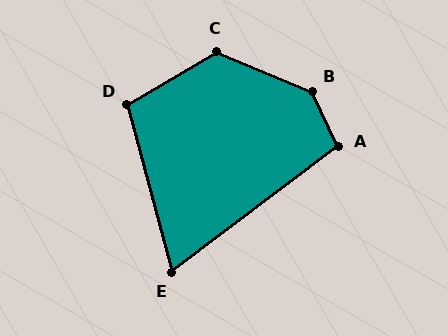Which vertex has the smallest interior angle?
E, at approximately 68 degrees.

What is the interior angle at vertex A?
Approximately 101 degrees (obtuse).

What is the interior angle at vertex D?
Approximately 105 degrees (obtuse).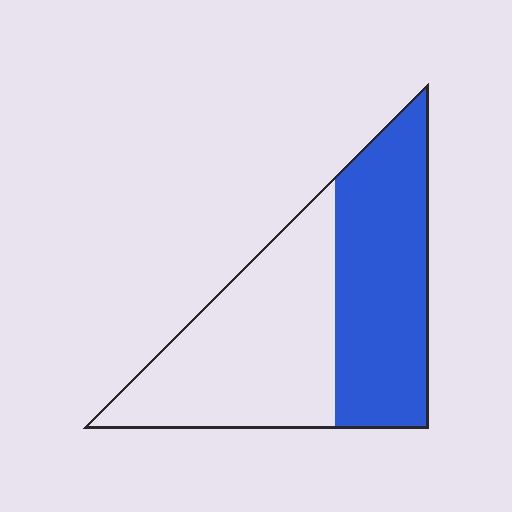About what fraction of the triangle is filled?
About one half (1/2).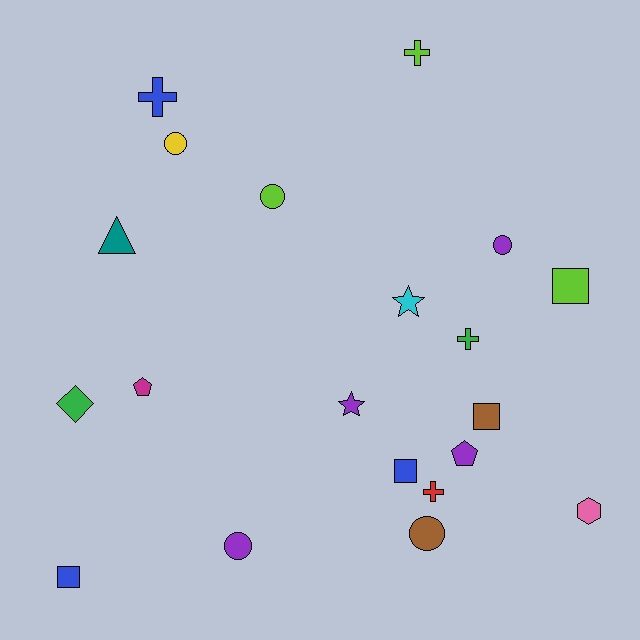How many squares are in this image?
There are 4 squares.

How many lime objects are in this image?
There are 3 lime objects.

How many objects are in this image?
There are 20 objects.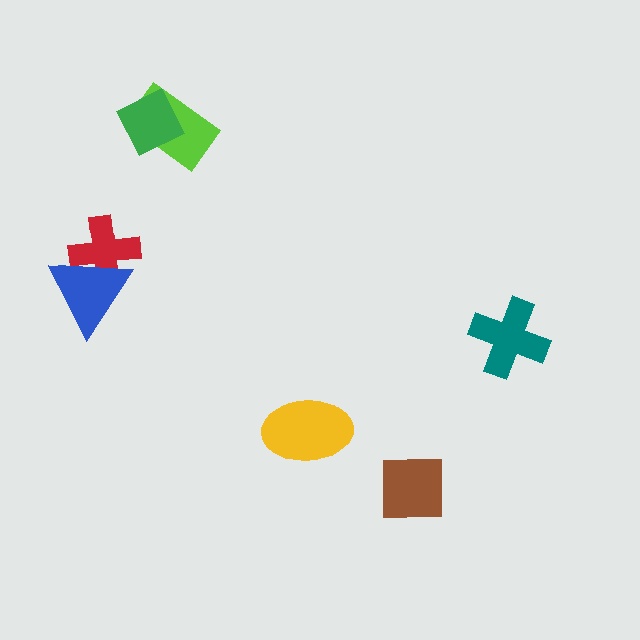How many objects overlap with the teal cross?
0 objects overlap with the teal cross.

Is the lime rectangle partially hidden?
Yes, it is partially covered by another shape.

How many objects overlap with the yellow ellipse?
0 objects overlap with the yellow ellipse.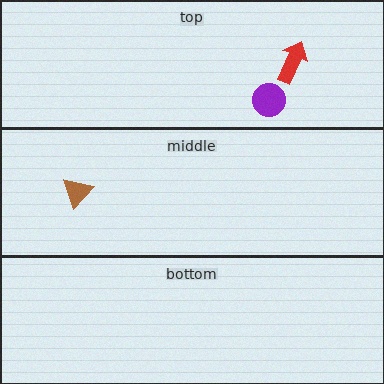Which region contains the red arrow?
The top region.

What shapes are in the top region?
The red arrow, the purple circle.